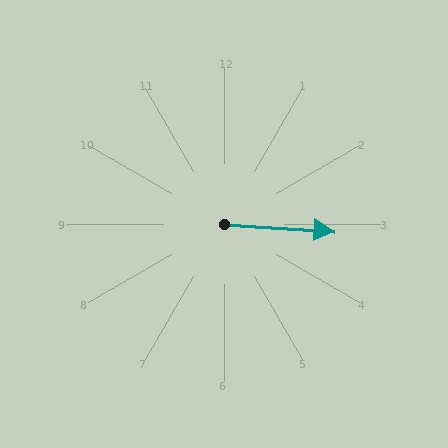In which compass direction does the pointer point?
East.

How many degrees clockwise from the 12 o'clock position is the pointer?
Approximately 94 degrees.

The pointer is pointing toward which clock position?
Roughly 3 o'clock.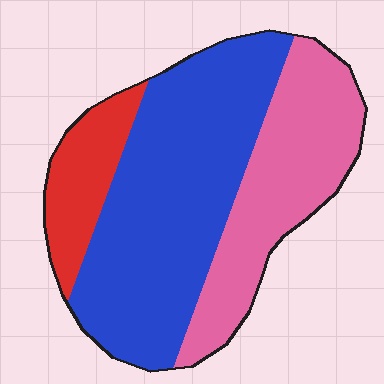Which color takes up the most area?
Blue, at roughly 55%.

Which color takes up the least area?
Red, at roughly 15%.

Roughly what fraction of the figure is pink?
Pink covers about 30% of the figure.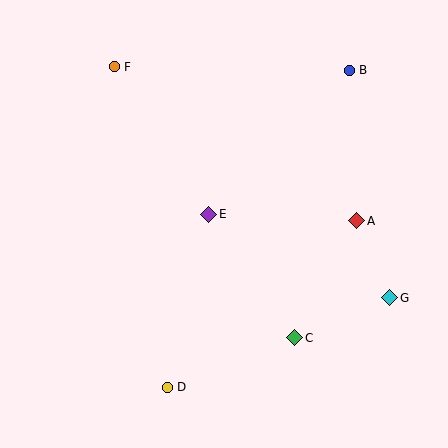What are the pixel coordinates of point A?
Point A is at (357, 221).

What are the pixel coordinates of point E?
Point E is at (209, 214).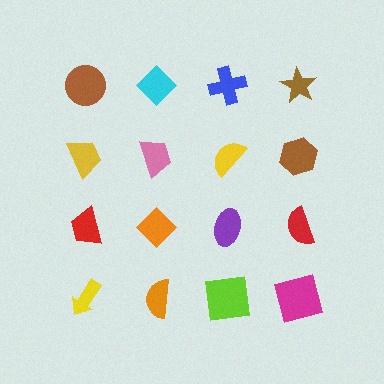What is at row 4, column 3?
A lime square.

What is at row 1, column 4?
A brown star.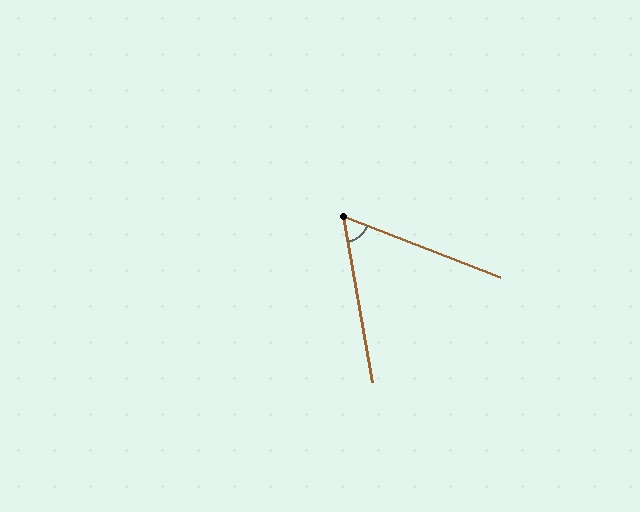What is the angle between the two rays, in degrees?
Approximately 59 degrees.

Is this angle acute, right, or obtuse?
It is acute.